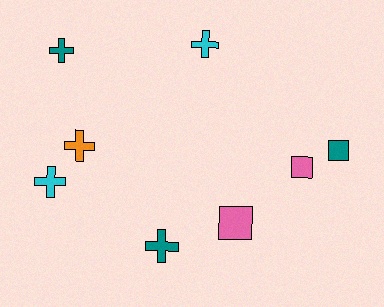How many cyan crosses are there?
There are 2 cyan crosses.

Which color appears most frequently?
Teal, with 3 objects.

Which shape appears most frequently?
Cross, with 5 objects.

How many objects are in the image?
There are 8 objects.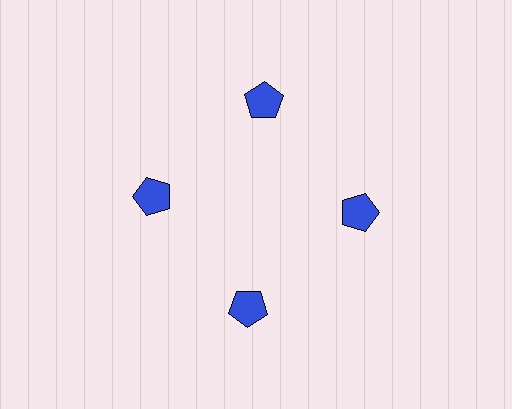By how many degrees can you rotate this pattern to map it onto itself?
The pattern maps onto itself every 90 degrees of rotation.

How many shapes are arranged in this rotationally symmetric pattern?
There are 4 shapes, arranged in 4 groups of 1.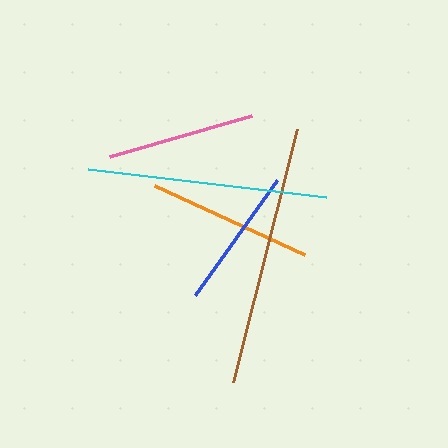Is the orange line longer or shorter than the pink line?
The orange line is longer than the pink line.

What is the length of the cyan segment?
The cyan segment is approximately 240 pixels long.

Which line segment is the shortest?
The blue line is the shortest at approximately 140 pixels.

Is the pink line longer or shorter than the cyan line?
The cyan line is longer than the pink line.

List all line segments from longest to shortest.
From longest to shortest: brown, cyan, orange, pink, blue.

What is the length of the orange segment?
The orange segment is approximately 166 pixels long.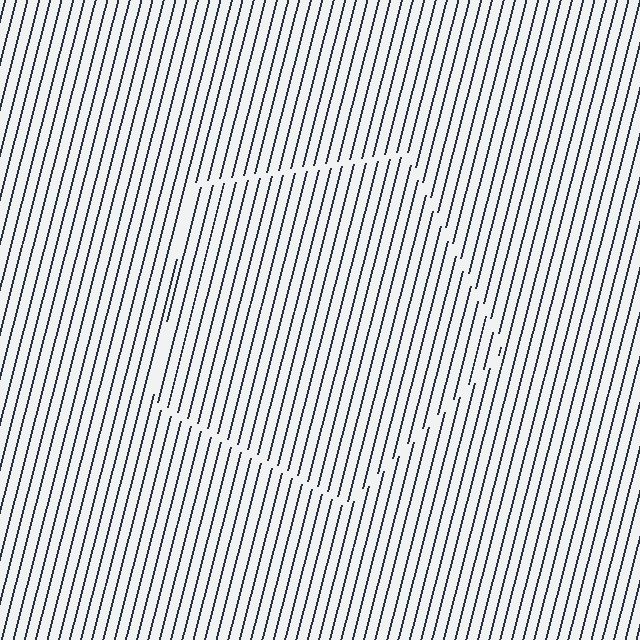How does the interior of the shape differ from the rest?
The interior of the shape contains the same grating, shifted by half a period — the contour is defined by the phase discontinuity where line-ends from the inner and outer gratings abut.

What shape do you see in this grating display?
An illusory pentagon. The interior of the shape contains the same grating, shifted by half a period — the contour is defined by the phase discontinuity where line-ends from the inner and outer gratings abut.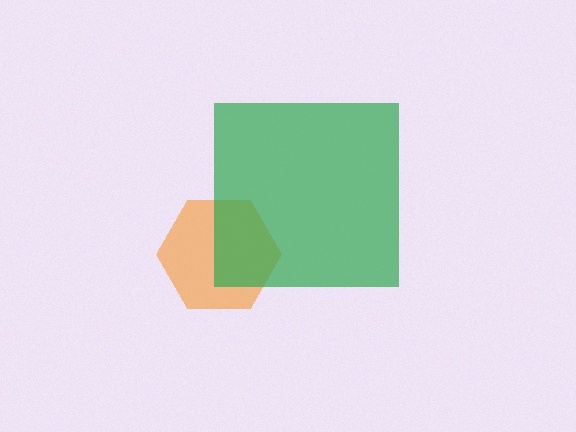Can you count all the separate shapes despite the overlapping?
Yes, there are 2 separate shapes.